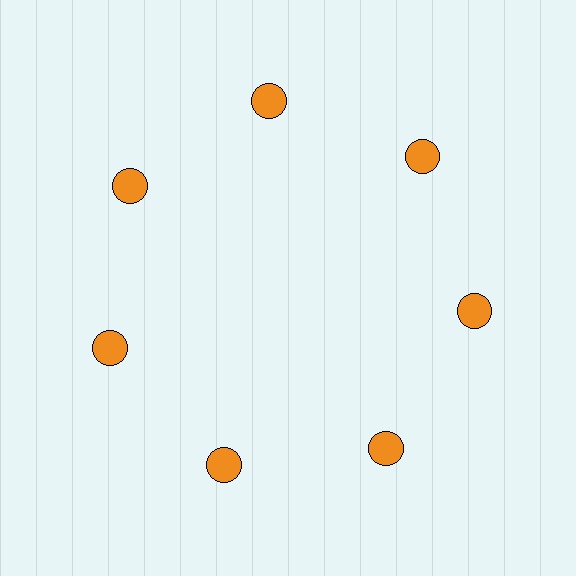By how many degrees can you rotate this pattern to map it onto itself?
The pattern maps onto itself every 51 degrees of rotation.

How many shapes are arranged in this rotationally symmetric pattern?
There are 7 shapes, arranged in 7 groups of 1.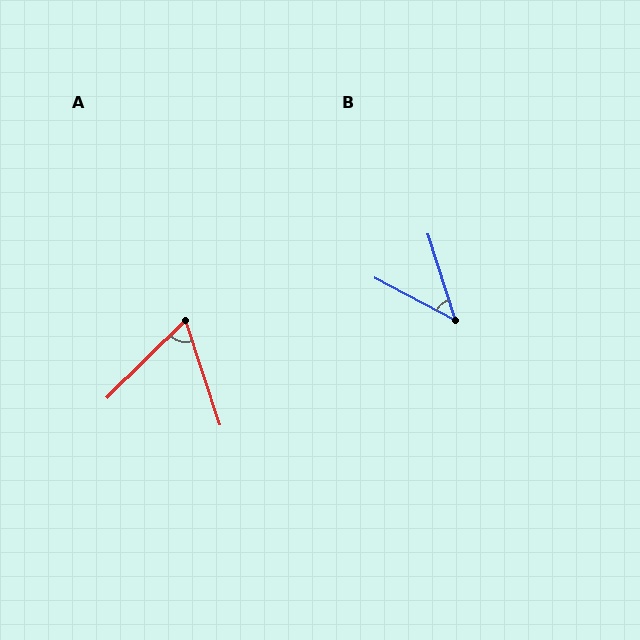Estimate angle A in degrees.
Approximately 64 degrees.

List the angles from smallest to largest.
B (45°), A (64°).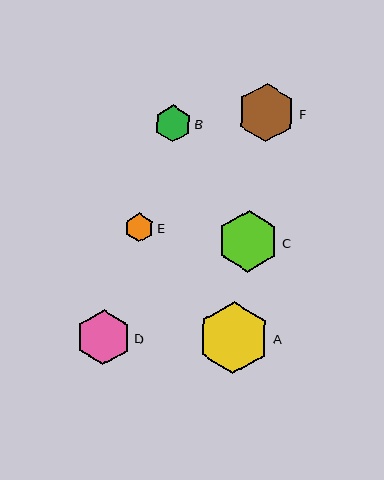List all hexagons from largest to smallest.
From largest to smallest: A, C, F, D, B, E.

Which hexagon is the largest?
Hexagon A is the largest with a size of approximately 72 pixels.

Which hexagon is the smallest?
Hexagon E is the smallest with a size of approximately 29 pixels.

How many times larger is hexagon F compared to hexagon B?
Hexagon F is approximately 1.6 times the size of hexagon B.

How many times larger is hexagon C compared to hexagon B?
Hexagon C is approximately 1.7 times the size of hexagon B.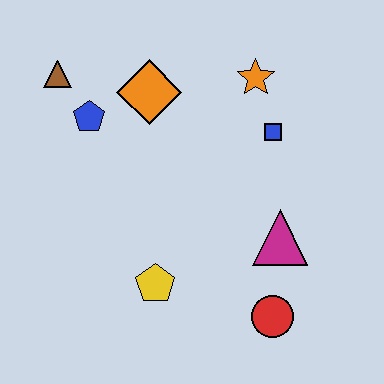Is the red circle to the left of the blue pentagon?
No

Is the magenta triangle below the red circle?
No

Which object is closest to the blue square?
The orange star is closest to the blue square.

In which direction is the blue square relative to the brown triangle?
The blue square is to the right of the brown triangle.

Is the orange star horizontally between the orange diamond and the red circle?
Yes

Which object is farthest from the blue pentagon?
The red circle is farthest from the blue pentagon.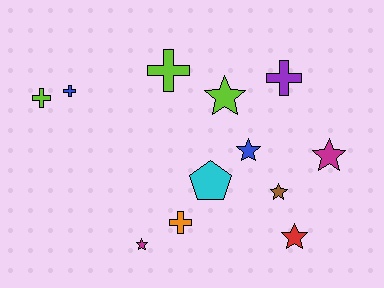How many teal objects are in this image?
There are no teal objects.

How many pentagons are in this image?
There is 1 pentagon.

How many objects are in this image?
There are 12 objects.